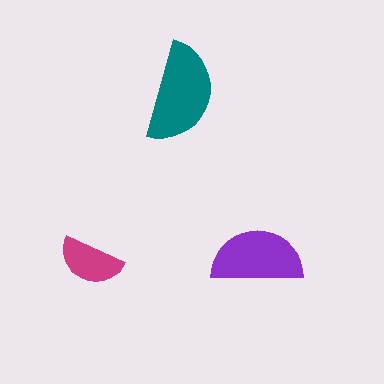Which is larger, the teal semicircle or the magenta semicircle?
The teal one.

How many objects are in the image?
There are 3 objects in the image.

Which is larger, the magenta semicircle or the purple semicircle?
The purple one.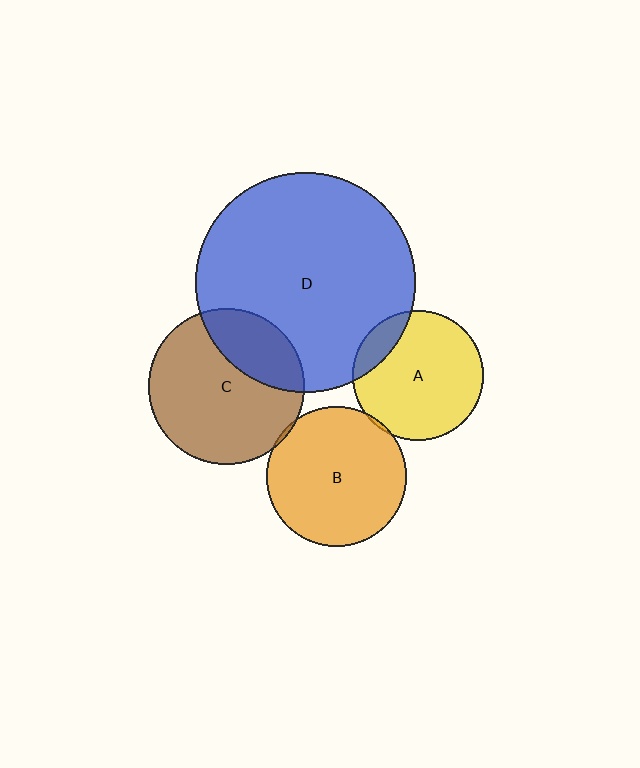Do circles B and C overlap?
Yes.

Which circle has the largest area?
Circle D (blue).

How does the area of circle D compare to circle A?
Approximately 2.8 times.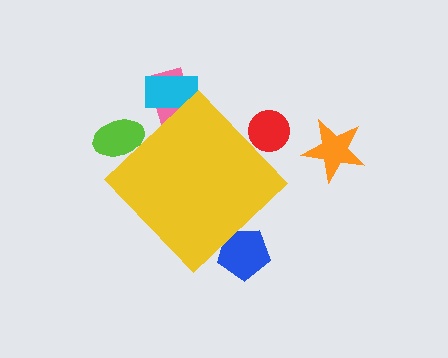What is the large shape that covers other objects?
A yellow diamond.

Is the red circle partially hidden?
Yes, the red circle is partially hidden behind the yellow diamond.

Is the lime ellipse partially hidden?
Yes, the lime ellipse is partially hidden behind the yellow diamond.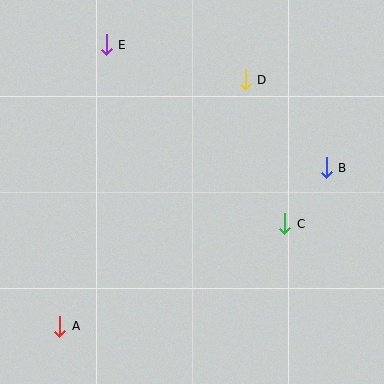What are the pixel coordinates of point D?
Point D is at (245, 80).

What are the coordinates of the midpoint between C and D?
The midpoint between C and D is at (265, 152).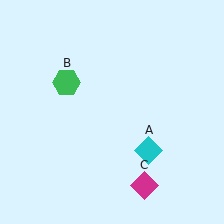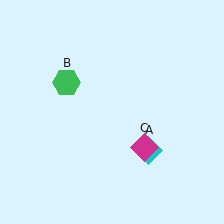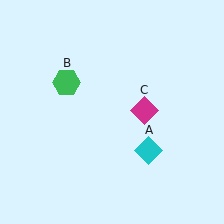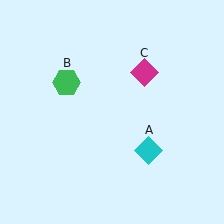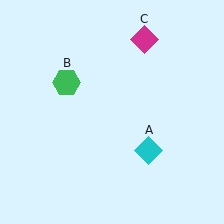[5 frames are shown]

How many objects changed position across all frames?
1 object changed position: magenta diamond (object C).